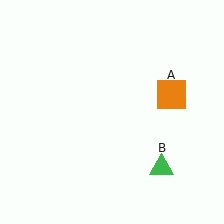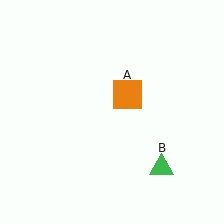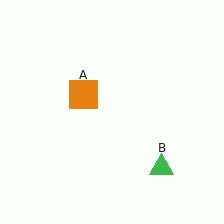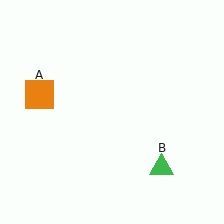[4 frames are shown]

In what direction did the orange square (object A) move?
The orange square (object A) moved left.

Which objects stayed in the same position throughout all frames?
Green triangle (object B) remained stationary.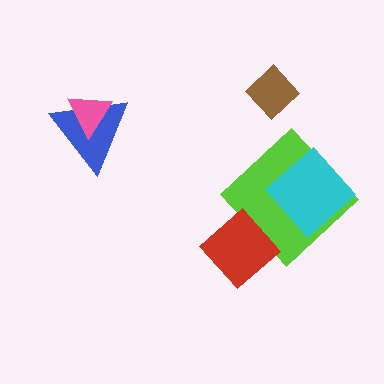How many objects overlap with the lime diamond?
1 object overlaps with the lime diamond.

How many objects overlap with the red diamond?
0 objects overlap with the red diamond.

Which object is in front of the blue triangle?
The pink triangle is in front of the blue triangle.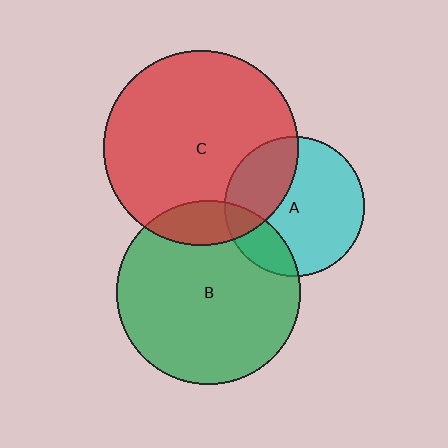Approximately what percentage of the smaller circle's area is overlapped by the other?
Approximately 30%.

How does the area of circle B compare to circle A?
Approximately 1.7 times.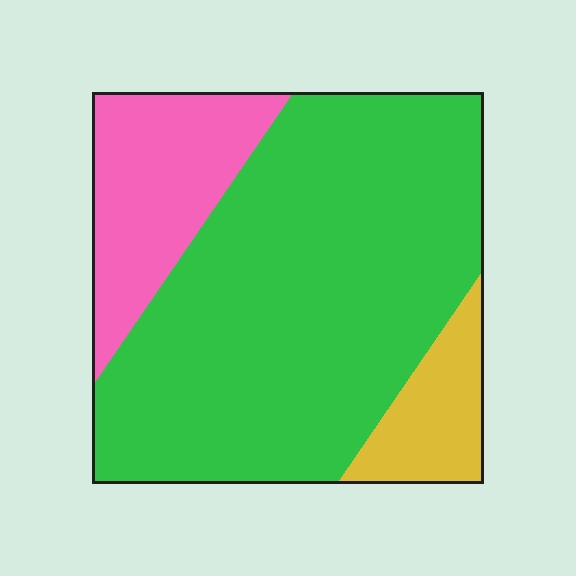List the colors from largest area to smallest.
From largest to smallest: green, pink, yellow.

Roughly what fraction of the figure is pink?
Pink takes up about one fifth (1/5) of the figure.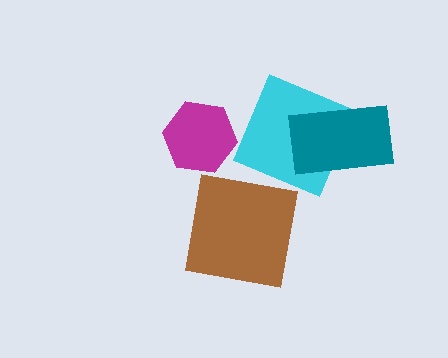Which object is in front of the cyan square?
The teal rectangle is in front of the cyan square.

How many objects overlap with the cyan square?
1 object overlaps with the cyan square.